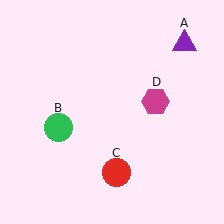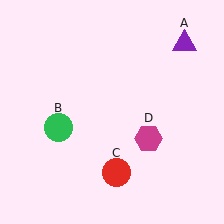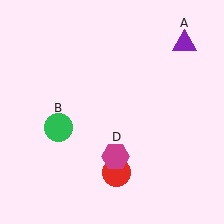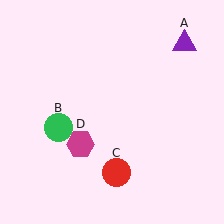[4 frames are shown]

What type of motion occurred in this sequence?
The magenta hexagon (object D) rotated clockwise around the center of the scene.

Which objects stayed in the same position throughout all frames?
Purple triangle (object A) and green circle (object B) and red circle (object C) remained stationary.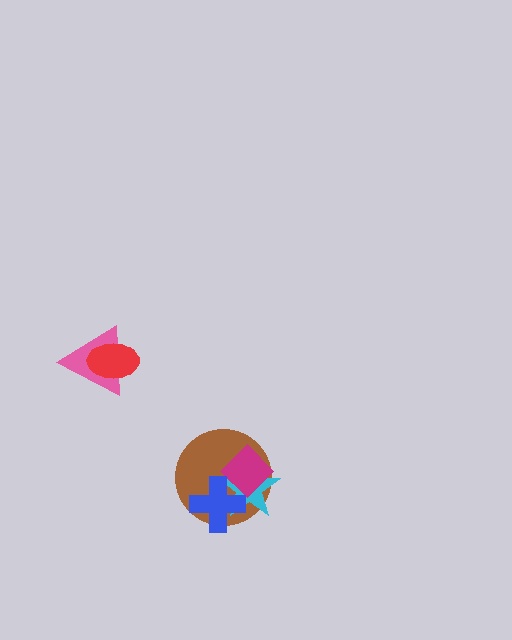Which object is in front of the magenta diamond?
The blue cross is in front of the magenta diamond.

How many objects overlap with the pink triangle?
1 object overlaps with the pink triangle.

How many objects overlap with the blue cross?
3 objects overlap with the blue cross.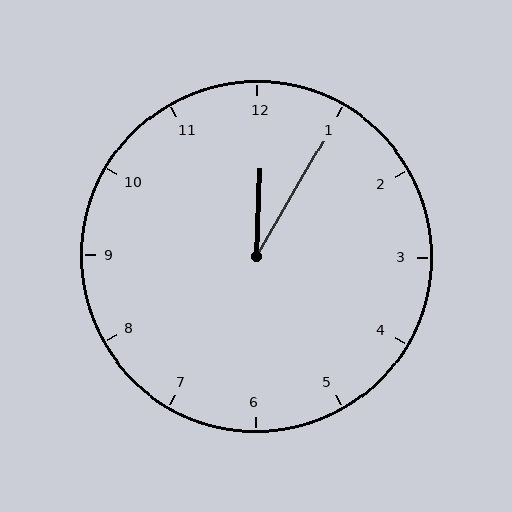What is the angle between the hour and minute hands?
Approximately 28 degrees.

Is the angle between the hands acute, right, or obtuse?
It is acute.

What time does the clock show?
12:05.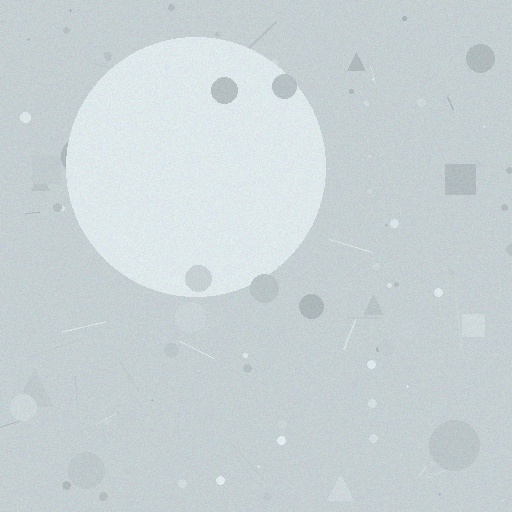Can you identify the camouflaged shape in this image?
The camouflaged shape is a circle.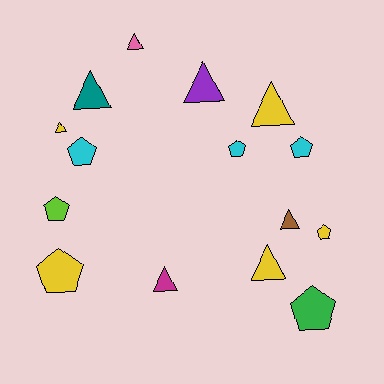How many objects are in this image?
There are 15 objects.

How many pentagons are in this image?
There are 7 pentagons.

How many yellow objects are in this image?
There are 5 yellow objects.